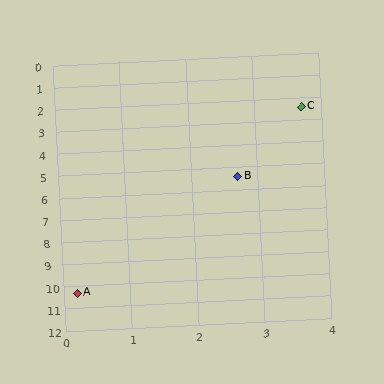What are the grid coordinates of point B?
Point B is at approximately (2.7, 5.4).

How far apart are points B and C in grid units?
Points B and C are about 3.2 grid units apart.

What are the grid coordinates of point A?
Point A is at approximately (0.2, 10.3).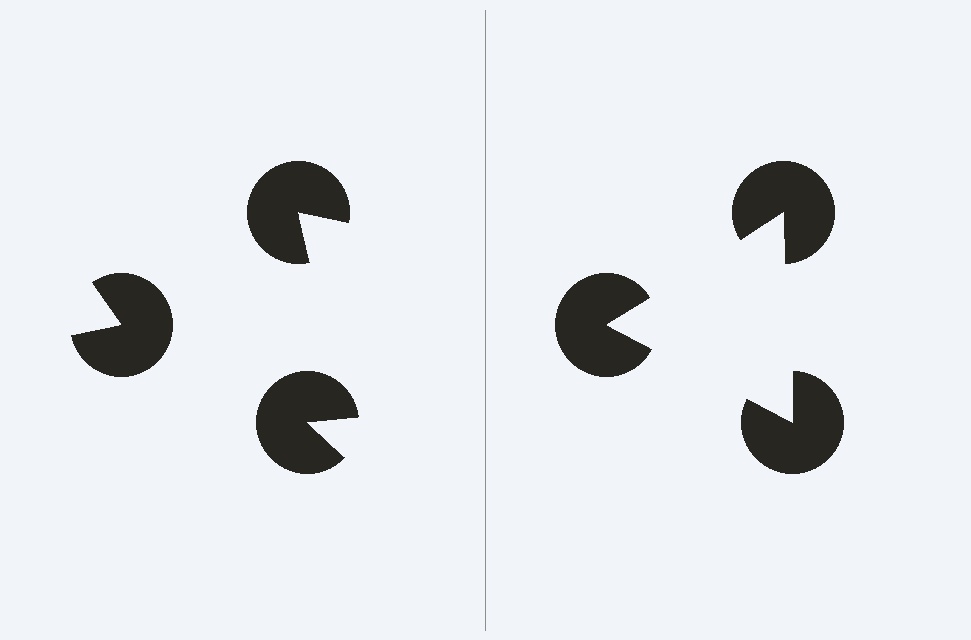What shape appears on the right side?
An illusory triangle.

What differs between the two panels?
The pac-man discs are positioned identically on both sides; only the wedge orientations differ. On the right they align to a triangle; on the left they are misaligned.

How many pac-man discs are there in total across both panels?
6 — 3 on each side.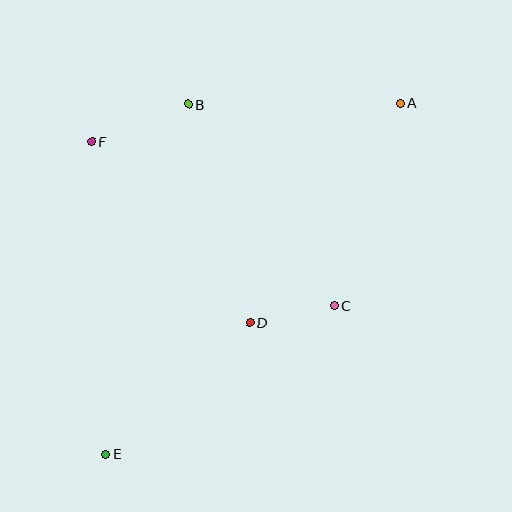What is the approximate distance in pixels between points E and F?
The distance between E and F is approximately 312 pixels.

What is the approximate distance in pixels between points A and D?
The distance between A and D is approximately 266 pixels.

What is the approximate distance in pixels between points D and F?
The distance between D and F is approximately 240 pixels.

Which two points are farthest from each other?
Points A and E are farthest from each other.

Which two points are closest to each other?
Points C and D are closest to each other.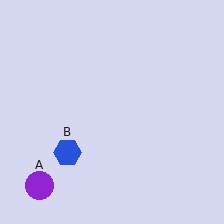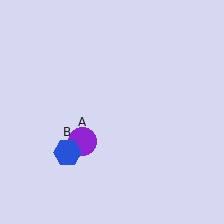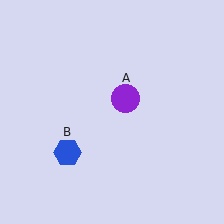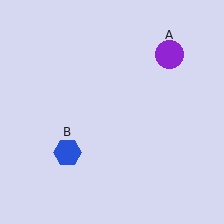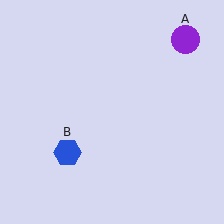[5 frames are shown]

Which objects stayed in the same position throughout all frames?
Blue hexagon (object B) remained stationary.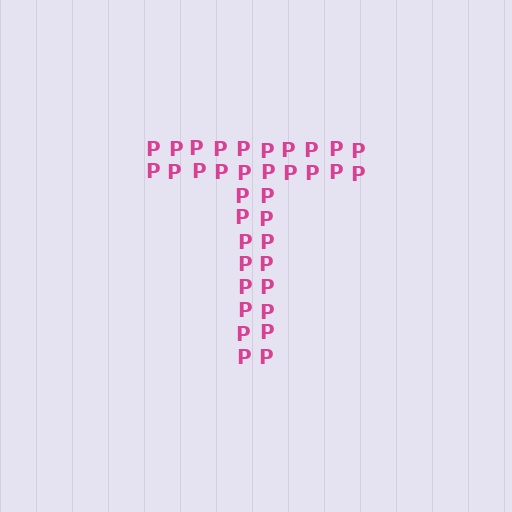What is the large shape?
The large shape is the letter T.